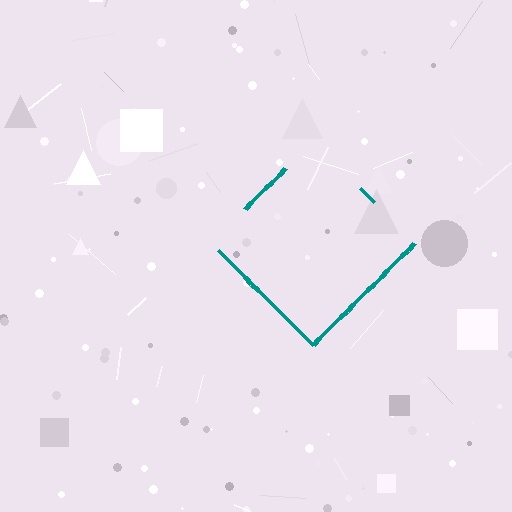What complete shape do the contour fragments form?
The contour fragments form a diamond.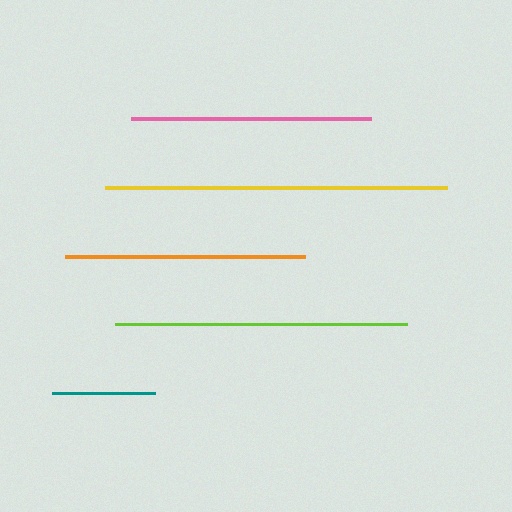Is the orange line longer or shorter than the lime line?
The lime line is longer than the orange line.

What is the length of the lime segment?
The lime segment is approximately 293 pixels long.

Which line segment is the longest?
The yellow line is the longest at approximately 342 pixels.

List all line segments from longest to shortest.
From longest to shortest: yellow, lime, orange, pink, teal.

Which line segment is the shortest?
The teal line is the shortest at approximately 103 pixels.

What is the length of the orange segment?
The orange segment is approximately 240 pixels long.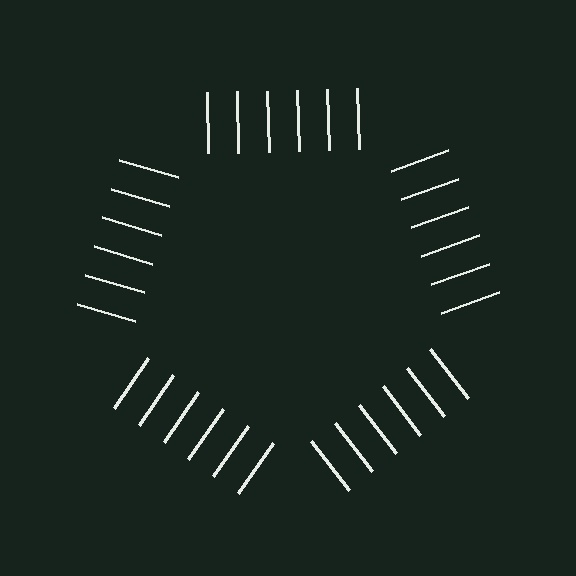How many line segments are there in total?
30 — 6 along each of the 5 edges.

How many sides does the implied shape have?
5 sides — the line-ends trace a pentagon.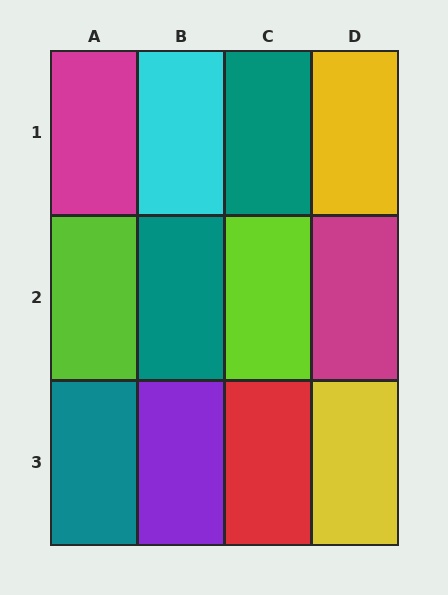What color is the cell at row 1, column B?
Cyan.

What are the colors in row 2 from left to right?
Lime, teal, lime, magenta.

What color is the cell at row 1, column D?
Yellow.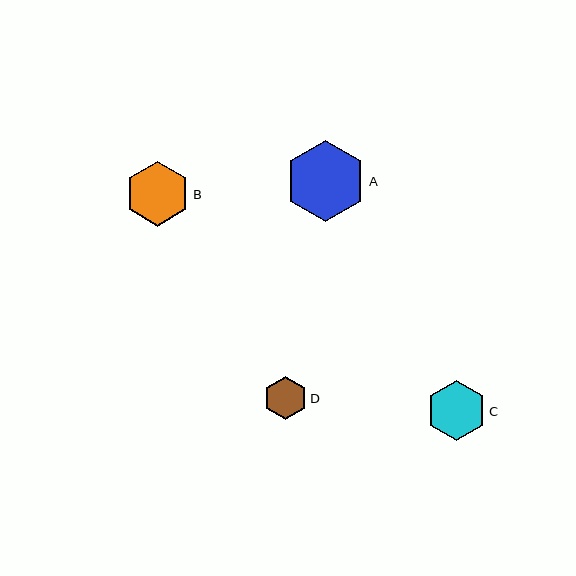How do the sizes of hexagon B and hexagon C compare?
Hexagon B and hexagon C are approximately the same size.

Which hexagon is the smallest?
Hexagon D is the smallest with a size of approximately 43 pixels.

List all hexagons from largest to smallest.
From largest to smallest: A, B, C, D.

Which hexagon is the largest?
Hexagon A is the largest with a size of approximately 81 pixels.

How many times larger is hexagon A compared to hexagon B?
Hexagon A is approximately 1.3 times the size of hexagon B.